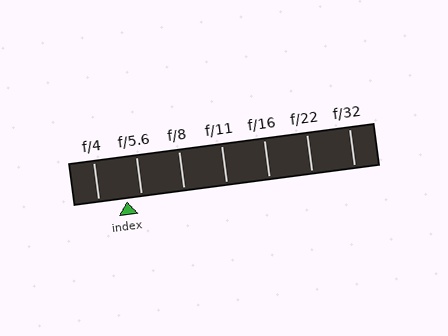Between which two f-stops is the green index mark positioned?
The index mark is between f/4 and f/5.6.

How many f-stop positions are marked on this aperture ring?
There are 7 f-stop positions marked.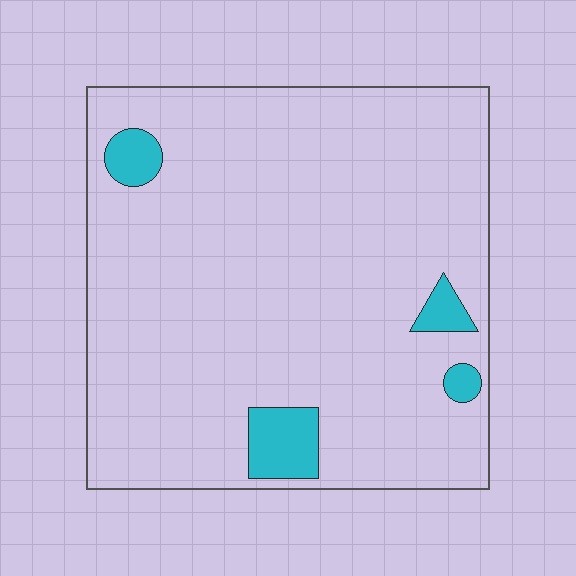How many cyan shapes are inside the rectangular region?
4.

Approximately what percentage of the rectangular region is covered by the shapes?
Approximately 5%.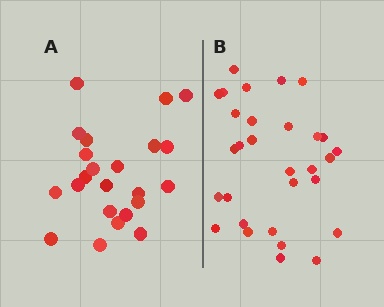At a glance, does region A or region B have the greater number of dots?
Region B (the right region) has more dots.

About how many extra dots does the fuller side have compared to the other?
Region B has roughly 8 or so more dots than region A.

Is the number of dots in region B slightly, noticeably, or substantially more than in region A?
Region B has noticeably more, but not dramatically so. The ratio is roughly 1.3 to 1.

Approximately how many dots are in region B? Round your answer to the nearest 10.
About 30 dots.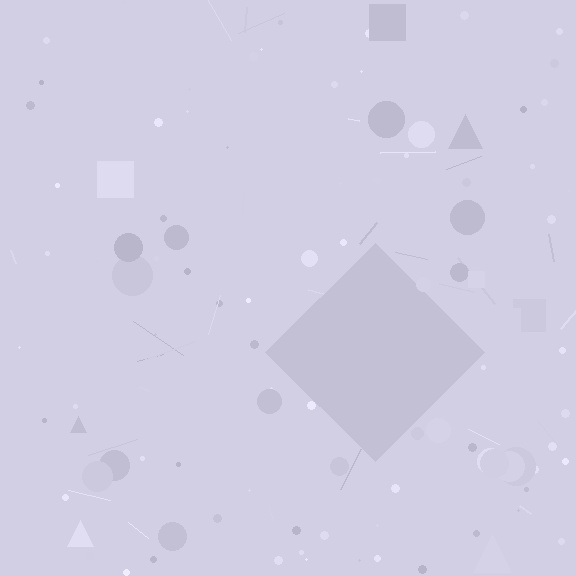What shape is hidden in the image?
A diamond is hidden in the image.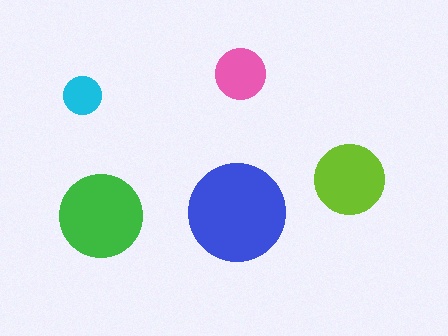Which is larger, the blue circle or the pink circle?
The blue one.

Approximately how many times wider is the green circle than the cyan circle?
About 2 times wider.